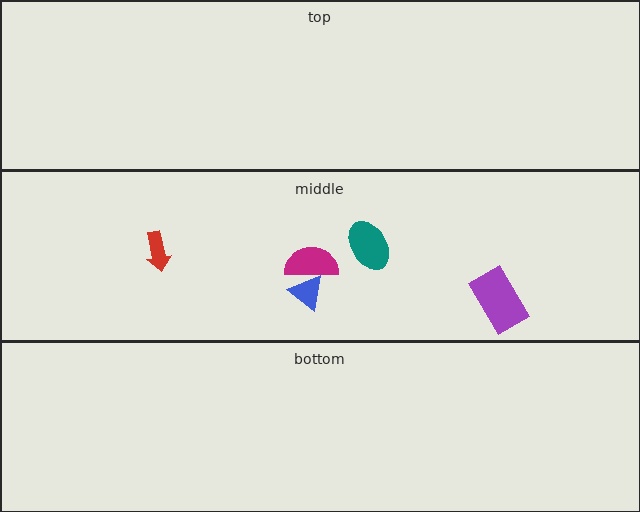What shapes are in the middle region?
The blue triangle, the teal ellipse, the magenta semicircle, the red arrow, the purple rectangle.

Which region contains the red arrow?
The middle region.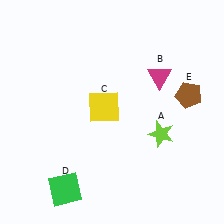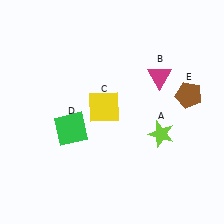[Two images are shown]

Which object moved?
The green square (D) moved up.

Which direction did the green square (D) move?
The green square (D) moved up.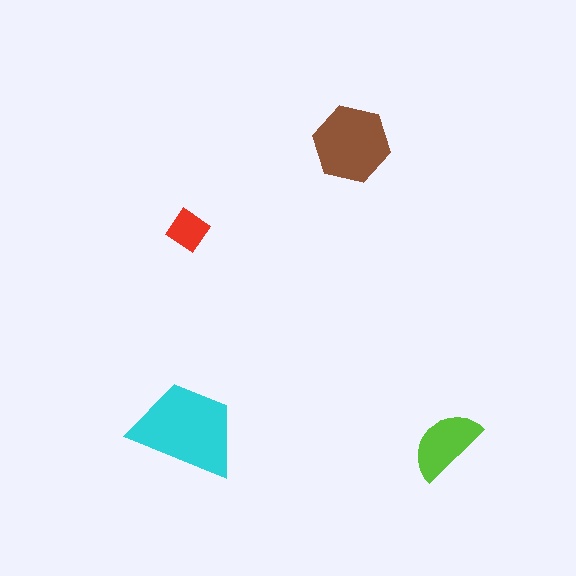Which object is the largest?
The cyan trapezoid.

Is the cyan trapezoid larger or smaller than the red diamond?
Larger.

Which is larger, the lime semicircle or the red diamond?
The lime semicircle.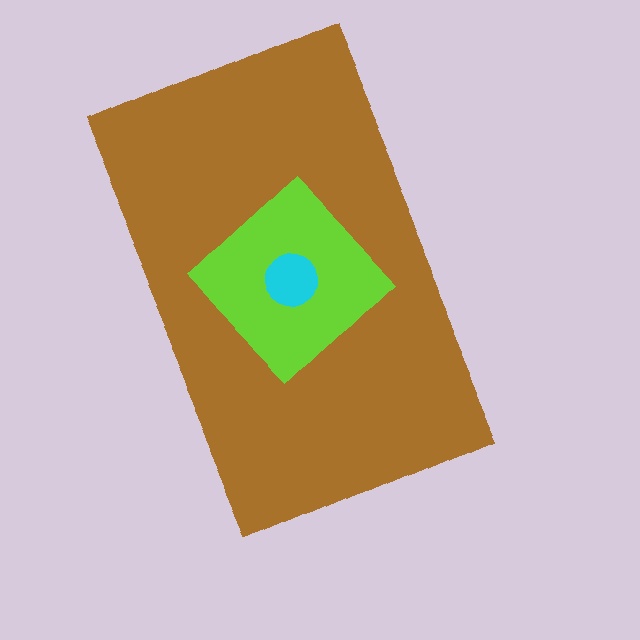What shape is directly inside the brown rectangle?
The lime diamond.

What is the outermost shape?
The brown rectangle.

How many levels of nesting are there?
3.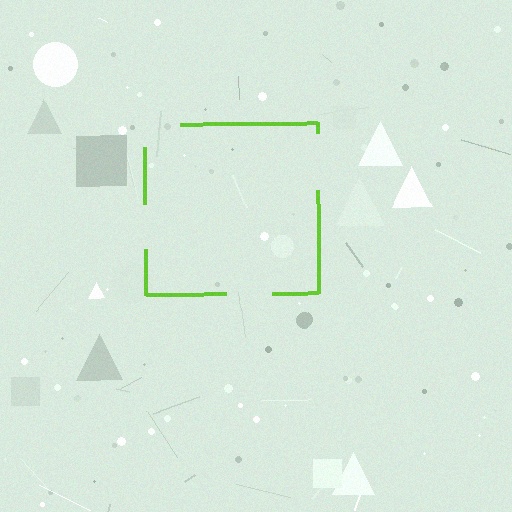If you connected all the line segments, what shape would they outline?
They would outline a square.